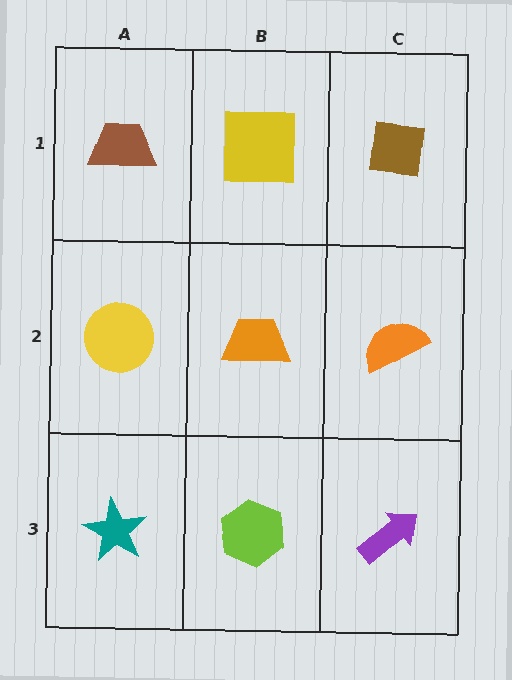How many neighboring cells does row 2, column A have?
3.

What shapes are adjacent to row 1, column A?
A yellow circle (row 2, column A), a yellow square (row 1, column B).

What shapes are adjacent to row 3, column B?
An orange trapezoid (row 2, column B), a teal star (row 3, column A), a purple arrow (row 3, column C).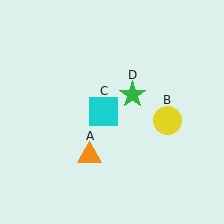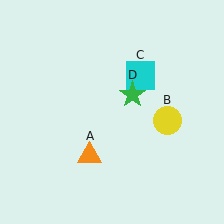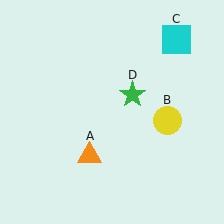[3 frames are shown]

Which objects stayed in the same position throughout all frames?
Orange triangle (object A) and yellow circle (object B) and green star (object D) remained stationary.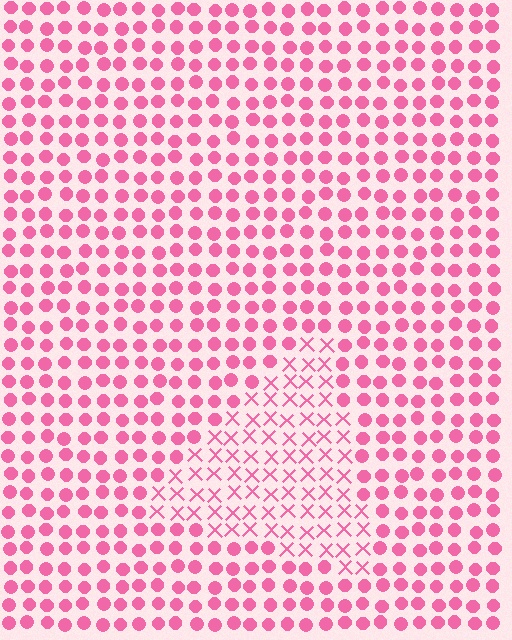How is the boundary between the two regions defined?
The boundary is defined by a change in element shape: X marks inside vs. circles outside. All elements share the same color and spacing.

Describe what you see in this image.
The image is filled with small pink elements arranged in a uniform grid. A triangle-shaped region contains X marks, while the surrounding area contains circles. The boundary is defined purely by the change in element shape.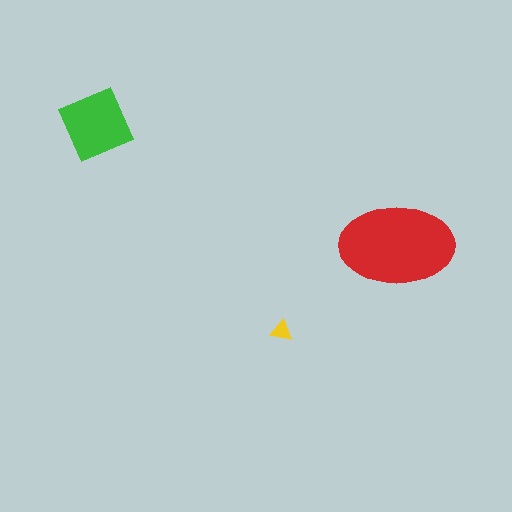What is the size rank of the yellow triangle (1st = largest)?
3rd.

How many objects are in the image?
There are 3 objects in the image.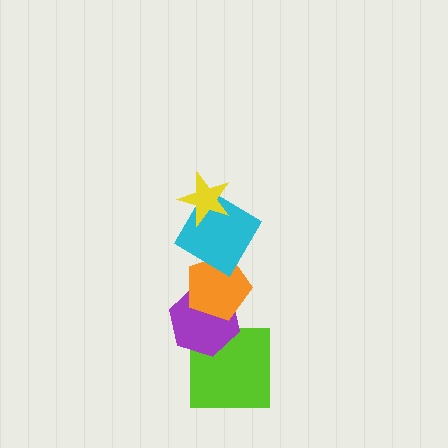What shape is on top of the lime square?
The purple hexagon is on top of the lime square.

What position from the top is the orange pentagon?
The orange pentagon is 3rd from the top.